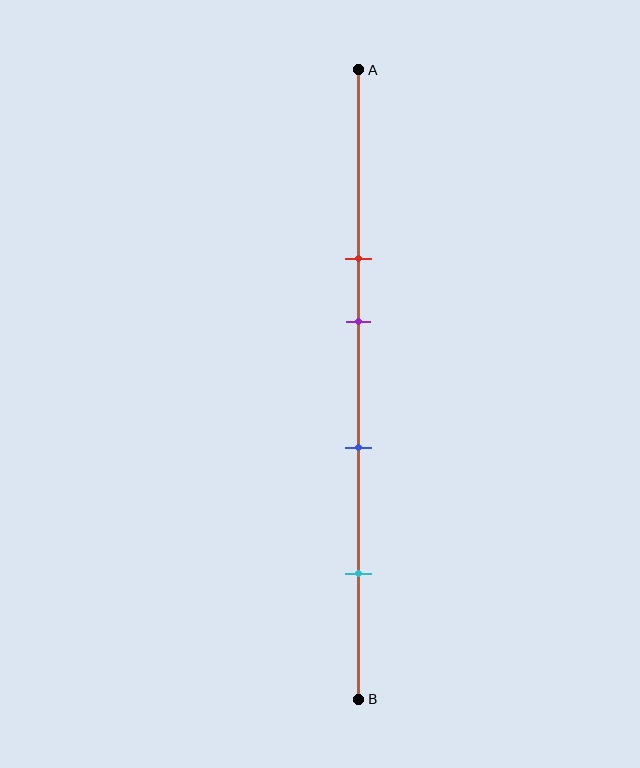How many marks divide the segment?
There are 4 marks dividing the segment.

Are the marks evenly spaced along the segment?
No, the marks are not evenly spaced.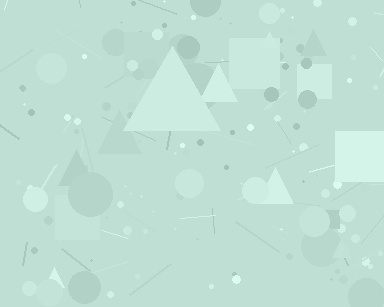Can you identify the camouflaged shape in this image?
The camouflaged shape is a triangle.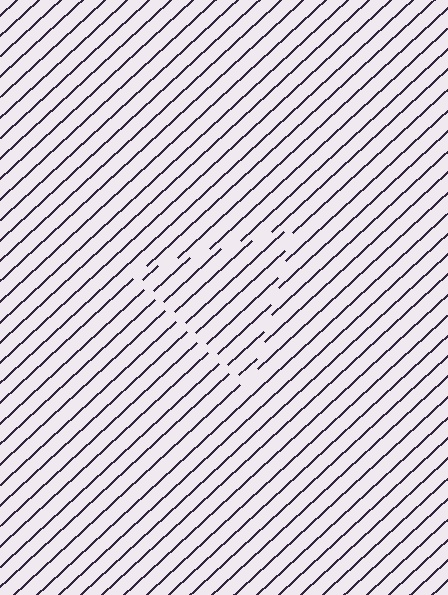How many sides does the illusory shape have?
3 sides — the line-ends trace a triangle.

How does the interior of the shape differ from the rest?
The interior of the shape contains the same grating, shifted by half a period — the contour is defined by the phase discontinuity where line-ends from the inner and outer gratings abut.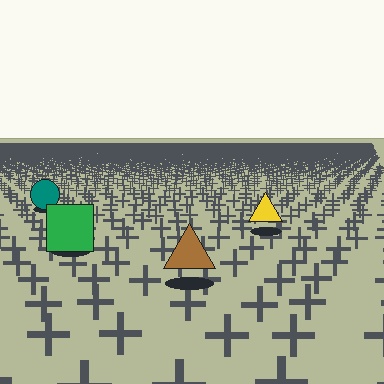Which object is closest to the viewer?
The brown triangle is closest. The texture marks near it are larger and more spread out.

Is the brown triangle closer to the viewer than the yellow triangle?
Yes. The brown triangle is closer — you can tell from the texture gradient: the ground texture is coarser near it.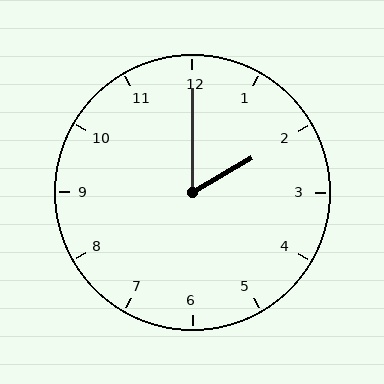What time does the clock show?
2:00.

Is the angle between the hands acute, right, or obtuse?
It is acute.